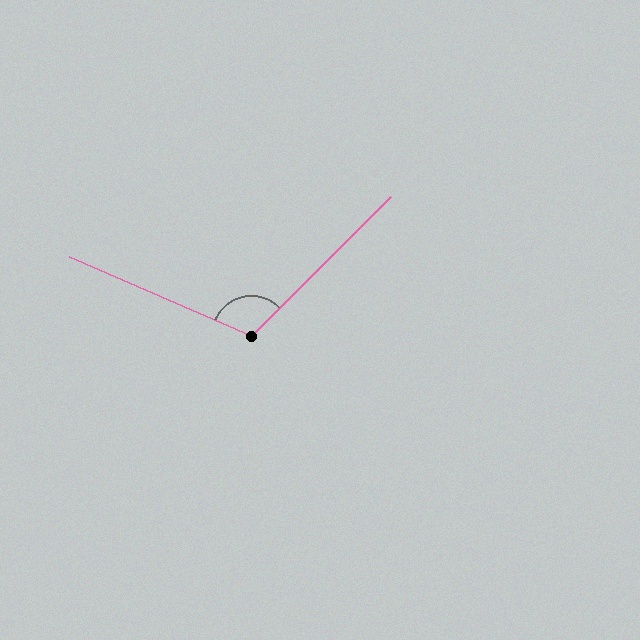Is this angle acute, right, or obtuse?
It is obtuse.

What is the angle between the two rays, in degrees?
Approximately 112 degrees.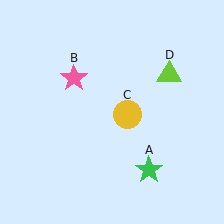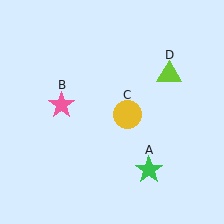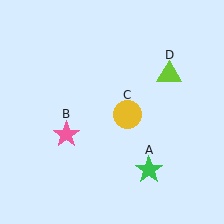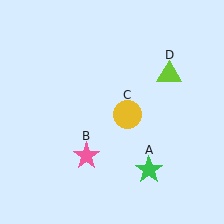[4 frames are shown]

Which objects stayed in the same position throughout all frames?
Green star (object A) and yellow circle (object C) and lime triangle (object D) remained stationary.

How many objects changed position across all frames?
1 object changed position: pink star (object B).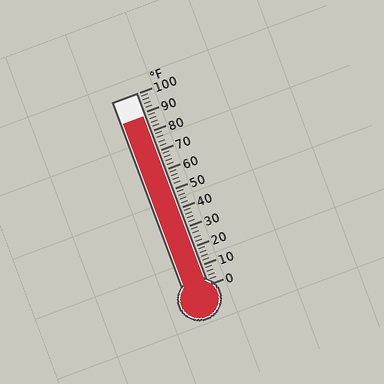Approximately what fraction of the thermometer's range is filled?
The thermometer is filled to approximately 90% of its range.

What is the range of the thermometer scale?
The thermometer scale ranges from 0°F to 100°F.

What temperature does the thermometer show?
The thermometer shows approximately 88°F.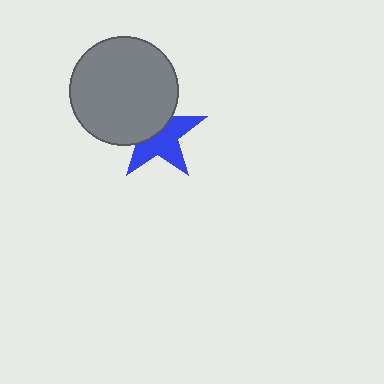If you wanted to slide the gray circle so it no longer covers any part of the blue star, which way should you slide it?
Slide it toward the upper-left — that is the most direct way to separate the two shapes.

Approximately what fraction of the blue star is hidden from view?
Roughly 44% of the blue star is hidden behind the gray circle.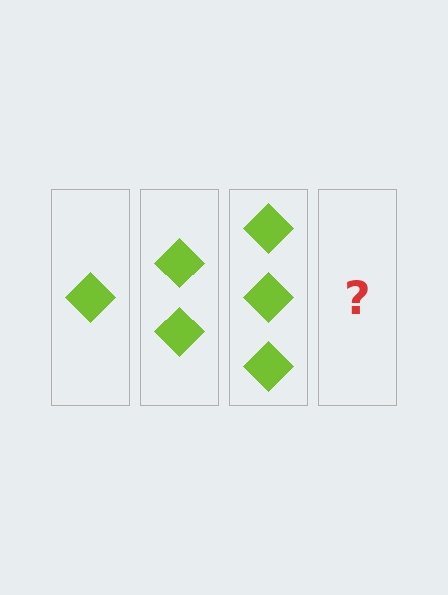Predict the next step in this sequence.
The next step is 4 diamonds.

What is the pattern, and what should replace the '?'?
The pattern is that each step adds one more diamond. The '?' should be 4 diamonds.